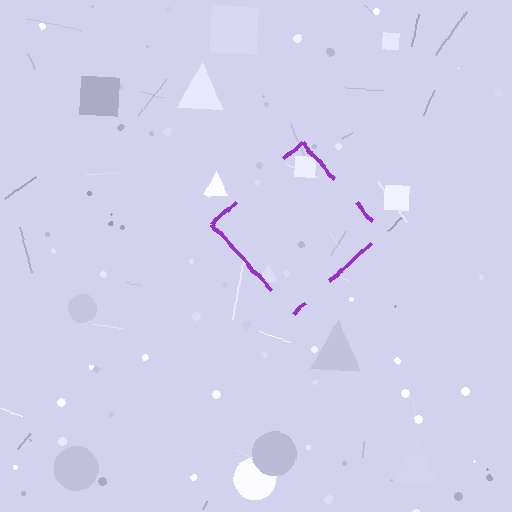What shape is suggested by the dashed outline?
The dashed outline suggests a diamond.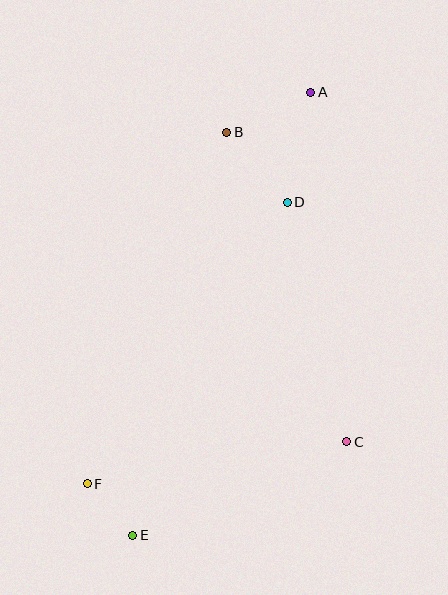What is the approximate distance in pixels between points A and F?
The distance between A and F is approximately 450 pixels.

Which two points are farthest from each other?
Points A and E are farthest from each other.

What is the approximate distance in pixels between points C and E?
The distance between C and E is approximately 234 pixels.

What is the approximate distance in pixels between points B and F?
The distance between B and F is approximately 378 pixels.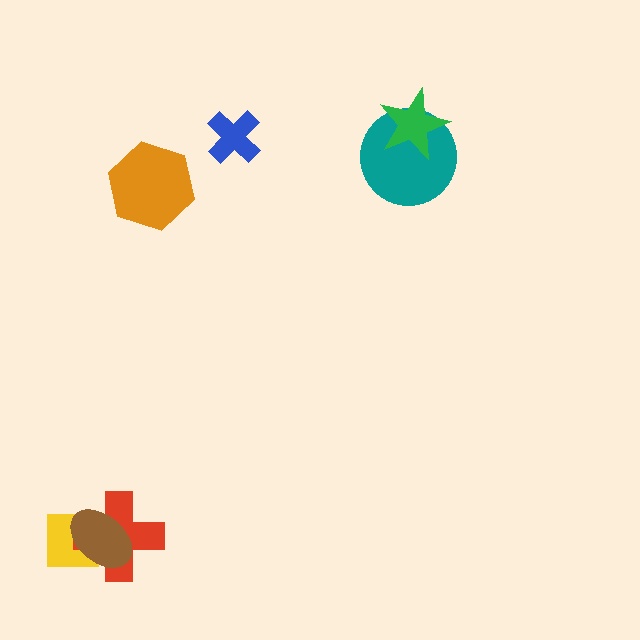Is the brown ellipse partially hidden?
No, no other shape covers it.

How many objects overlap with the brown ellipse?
2 objects overlap with the brown ellipse.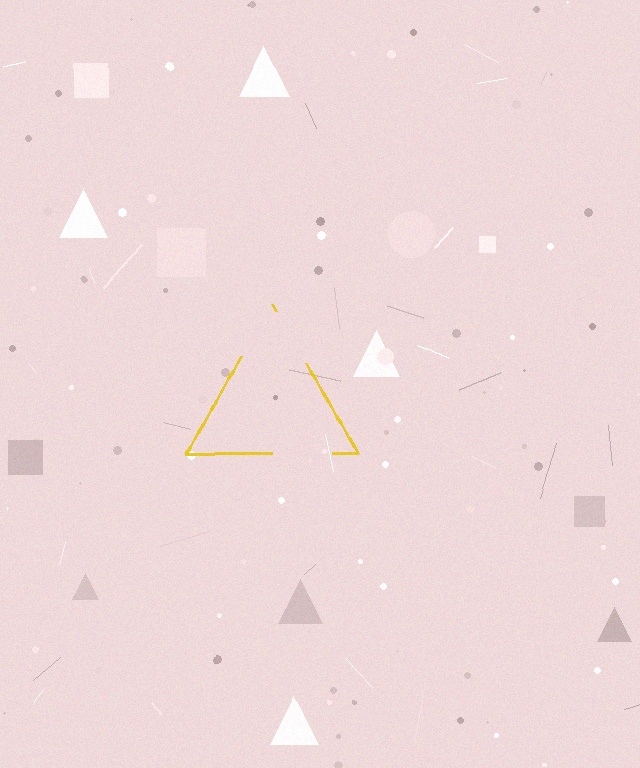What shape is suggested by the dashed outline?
The dashed outline suggests a triangle.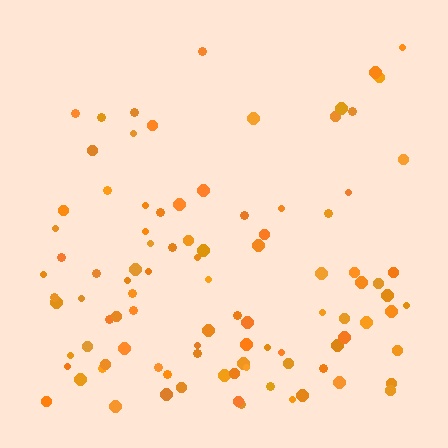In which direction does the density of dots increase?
From top to bottom, with the bottom side densest.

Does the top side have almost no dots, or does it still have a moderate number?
Still a moderate number, just noticeably fewer than the bottom.